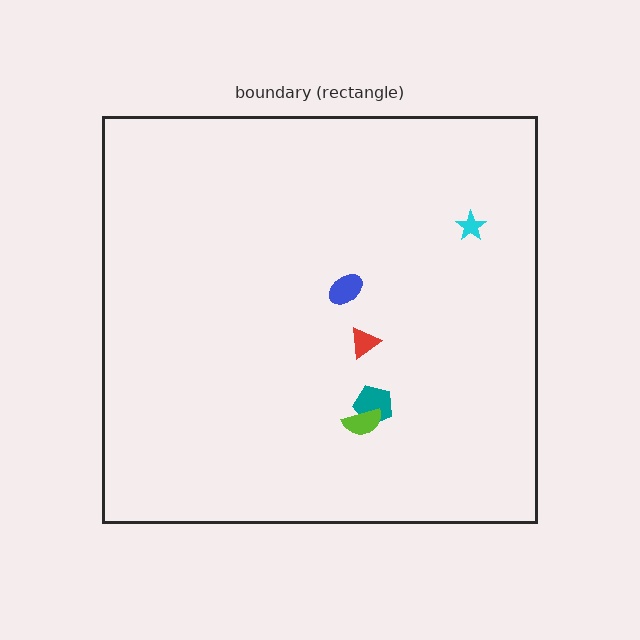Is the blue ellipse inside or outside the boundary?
Inside.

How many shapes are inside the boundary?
5 inside, 0 outside.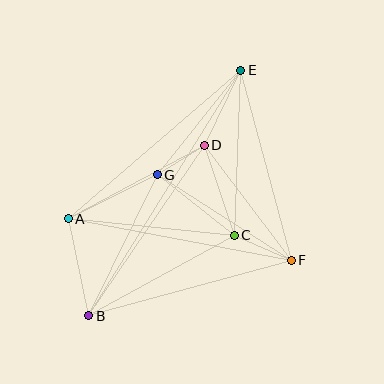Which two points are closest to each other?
Points D and G are closest to each other.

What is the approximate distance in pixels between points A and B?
The distance between A and B is approximately 99 pixels.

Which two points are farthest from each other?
Points B and E are farthest from each other.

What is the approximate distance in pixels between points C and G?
The distance between C and G is approximately 98 pixels.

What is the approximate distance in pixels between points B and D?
The distance between B and D is approximately 206 pixels.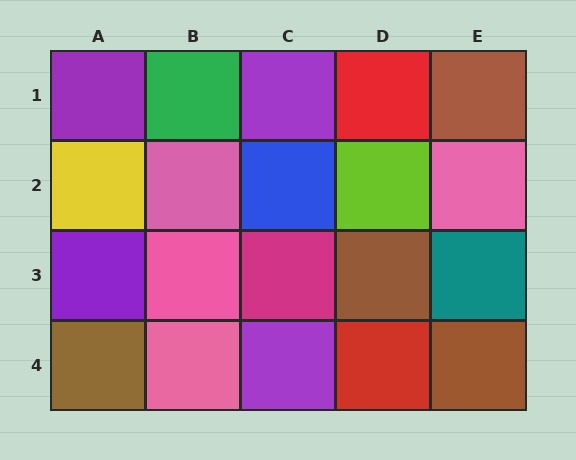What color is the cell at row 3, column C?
Magenta.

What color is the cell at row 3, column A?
Purple.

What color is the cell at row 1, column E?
Brown.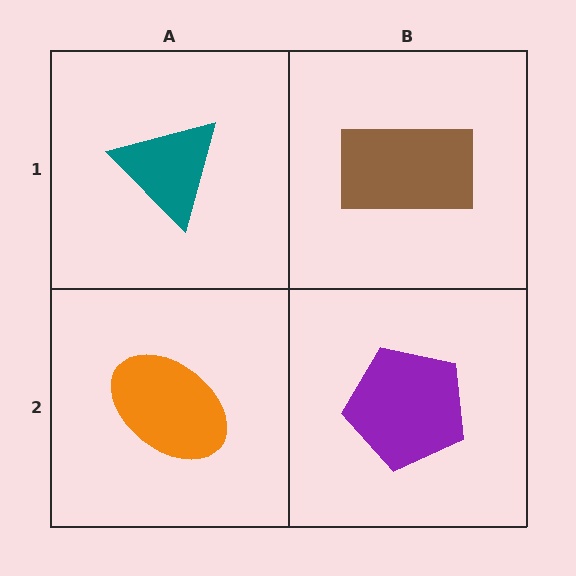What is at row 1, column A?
A teal triangle.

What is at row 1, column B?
A brown rectangle.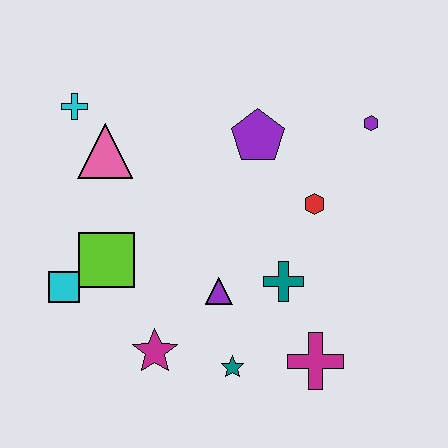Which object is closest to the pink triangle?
The cyan cross is closest to the pink triangle.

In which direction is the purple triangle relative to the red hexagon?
The purple triangle is to the left of the red hexagon.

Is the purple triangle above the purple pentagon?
No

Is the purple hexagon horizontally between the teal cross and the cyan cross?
No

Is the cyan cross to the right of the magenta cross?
No